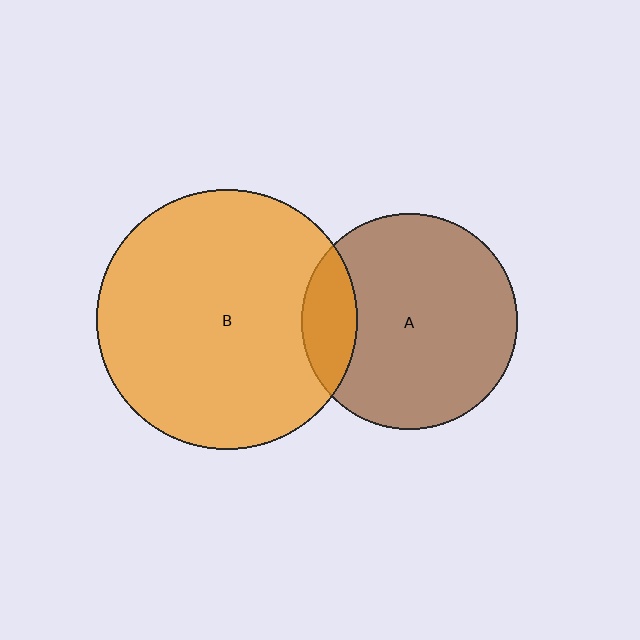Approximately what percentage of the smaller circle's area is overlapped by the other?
Approximately 15%.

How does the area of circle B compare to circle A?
Approximately 1.4 times.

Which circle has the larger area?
Circle B (orange).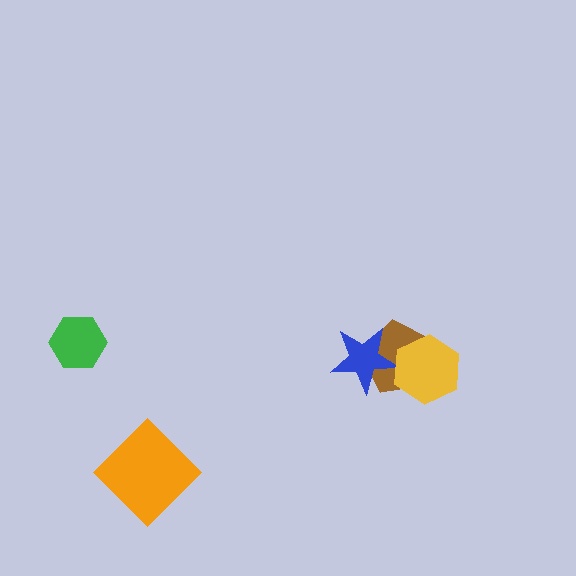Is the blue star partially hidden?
Yes, it is partially covered by another shape.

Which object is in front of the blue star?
The yellow hexagon is in front of the blue star.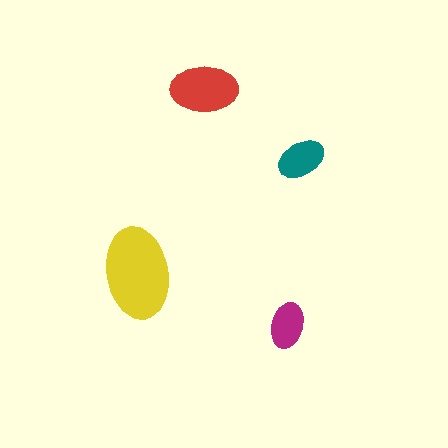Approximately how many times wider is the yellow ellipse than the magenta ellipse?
About 2 times wider.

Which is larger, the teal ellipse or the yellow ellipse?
The yellow one.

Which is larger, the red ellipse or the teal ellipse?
The red one.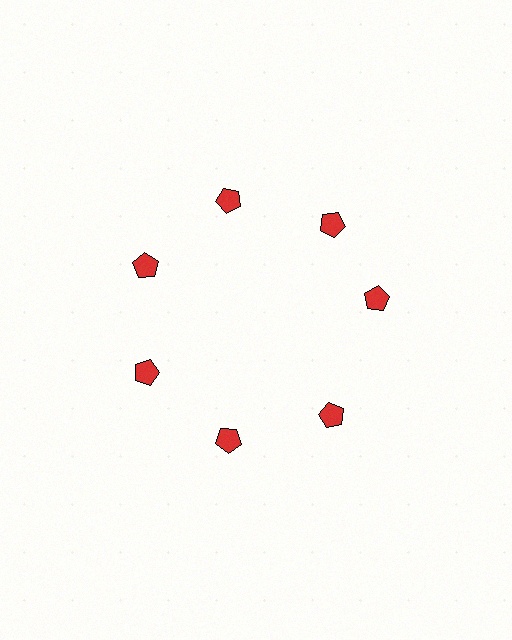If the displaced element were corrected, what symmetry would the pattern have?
It would have 7-fold rotational symmetry — the pattern would map onto itself every 51 degrees.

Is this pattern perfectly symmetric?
No. The 7 red pentagons are arranged in a ring, but one element near the 3 o'clock position is rotated out of alignment along the ring, breaking the 7-fold rotational symmetry.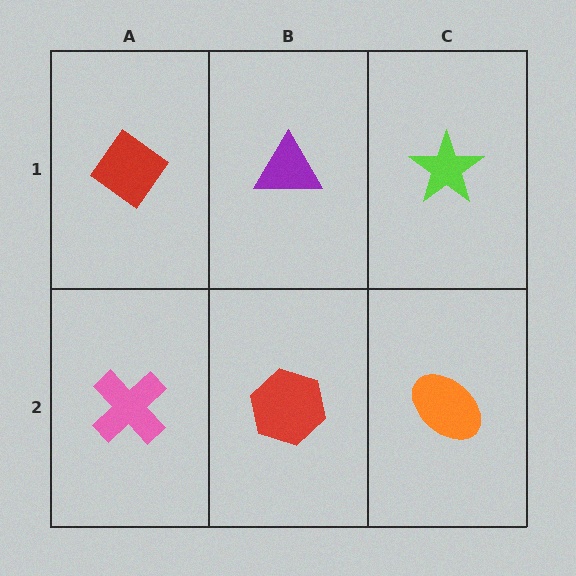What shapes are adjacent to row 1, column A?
A pink cross (row 2, column A), a purple triangle (row 1, column B).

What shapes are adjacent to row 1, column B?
A red hexagon (row 2, column B), a red diamond (row 1, column A), a lime star (row 1, column C).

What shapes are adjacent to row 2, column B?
A purple triangle (row 1, column B), a pink cross (row 2, column A), an orange ellipse (row 2, column C).